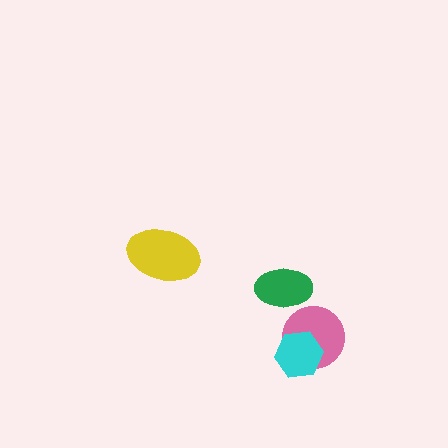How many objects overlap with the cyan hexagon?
1 object overlaps with the cyan hexagon.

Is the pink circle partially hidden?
Yes, it is partially covered by another shape.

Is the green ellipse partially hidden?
No, no other shape covers it.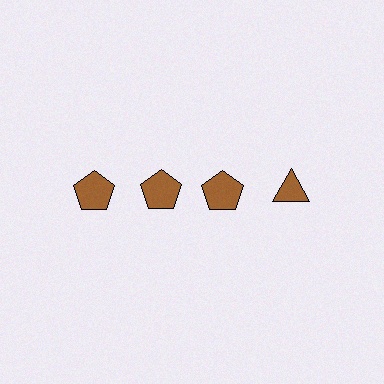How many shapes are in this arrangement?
There are 4 shapes arranged in a grid pattern.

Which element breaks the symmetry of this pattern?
The brown triangle in the top row, second from right column breaks the symmetry. All other shapes are brown pentagons.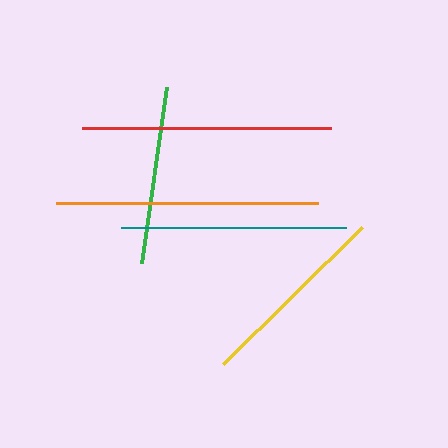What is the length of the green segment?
The green segment is approximately 178 pixels long.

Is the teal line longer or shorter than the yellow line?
The teal line is longer than the yellow line.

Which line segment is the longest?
The orange line is the longest at approximately 261 pixels.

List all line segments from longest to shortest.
From longest to shortest: orange, red, teal, yellow, green.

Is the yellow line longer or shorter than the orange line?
The orange line is longer than the yellow line.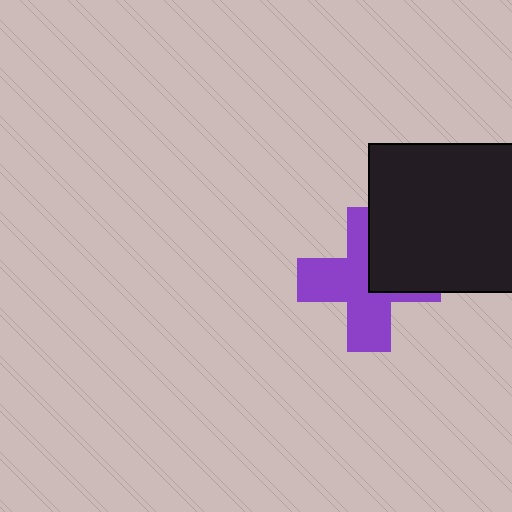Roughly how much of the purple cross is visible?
About half of it is visible (roughly 64%).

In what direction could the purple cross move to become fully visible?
The purple cross could move toward the lower-left. That would shift it out from behind the black rectangle entirely.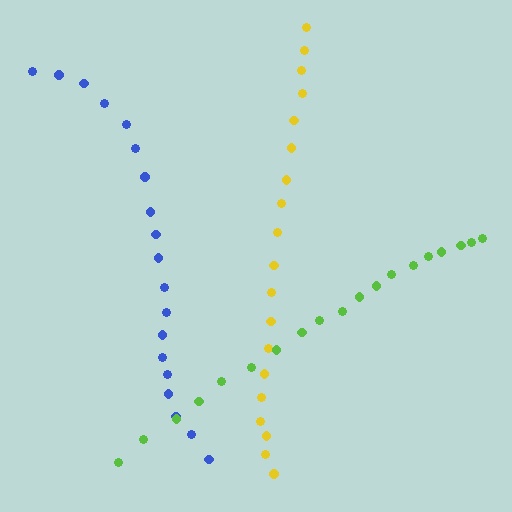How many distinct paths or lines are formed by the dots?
There are 3 distinct paths.